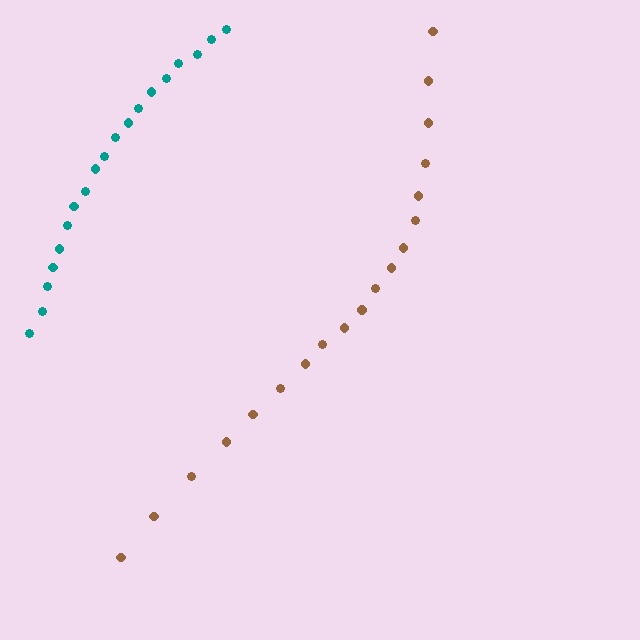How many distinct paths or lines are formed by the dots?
There are 2 distinct paths.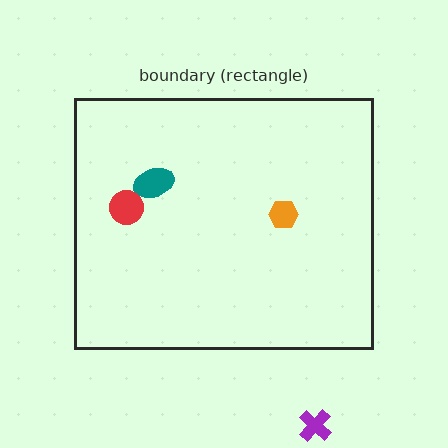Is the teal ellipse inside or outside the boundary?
Inside.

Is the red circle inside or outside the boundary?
Inside.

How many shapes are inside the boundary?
3 inside, 1 outside.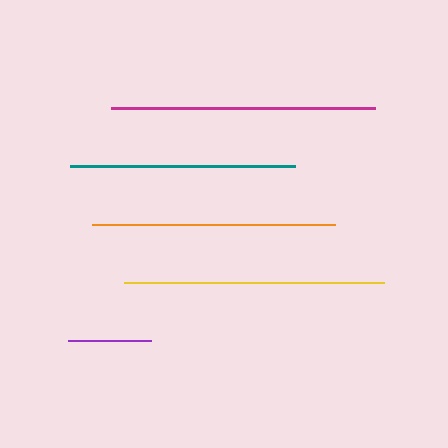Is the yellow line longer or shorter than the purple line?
The yellow line is longer than the purple line.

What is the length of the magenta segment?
The magenta segment is approximately 263 pixels long.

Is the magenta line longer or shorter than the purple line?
The magenta line is longer than the purple line.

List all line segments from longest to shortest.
From longest to shortest: magenta, yellow, orange, teal, purple.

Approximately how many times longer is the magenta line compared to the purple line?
The magenta line is approximately 3.2 times the length of the purple line.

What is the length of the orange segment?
The orange segment is approximately 243 pixels long.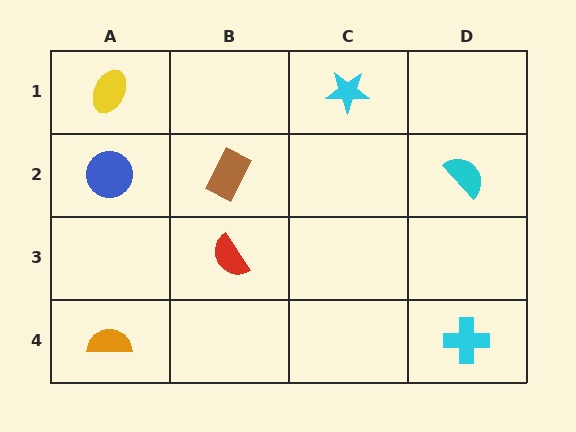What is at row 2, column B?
A brown rectangle.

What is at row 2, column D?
A cyan semicircle.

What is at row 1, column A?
A yellow ellipse.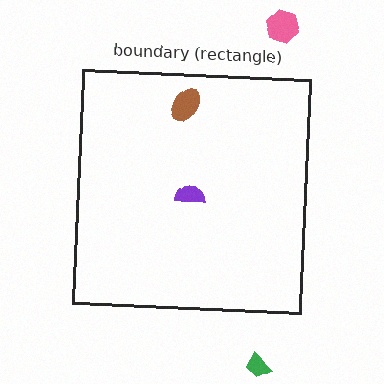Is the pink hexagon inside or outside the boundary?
Outside.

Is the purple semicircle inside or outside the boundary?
Inside.